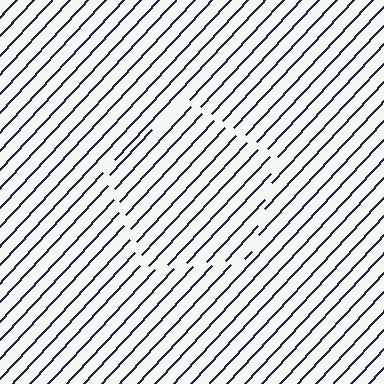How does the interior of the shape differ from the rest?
The interior of the shape contains the same grating, shifted by half a period — the contour is defined by the phase discontinuity where line-ends from the inner and outer gratings abut.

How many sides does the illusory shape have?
5 sides — the line-ends trace a pentagon.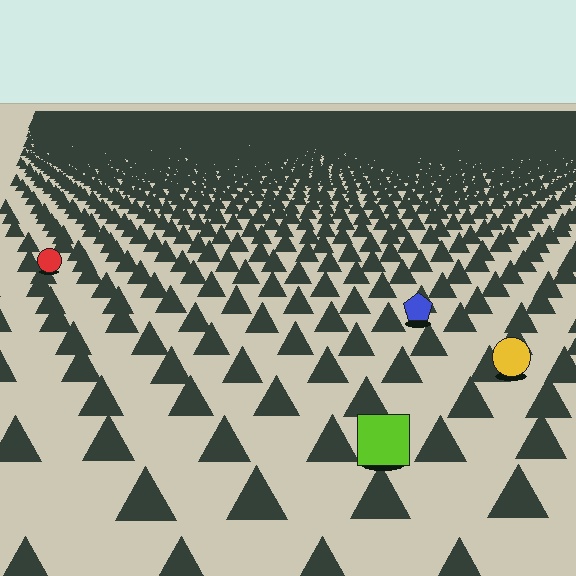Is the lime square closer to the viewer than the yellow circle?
Yes. The lime square is closer — you can tell from the texture gradient: the ground texture is coarser near it.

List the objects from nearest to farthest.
From nearest to farthest: the lime square, the yellow circle, the blue pentagon, the red circle.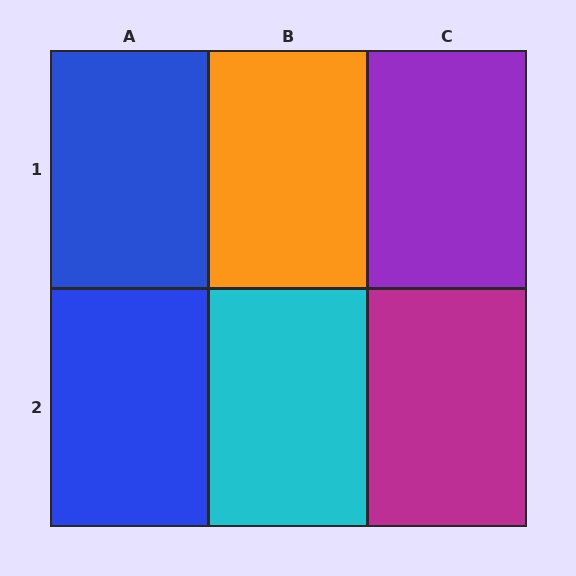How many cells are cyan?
1 cell is cyan.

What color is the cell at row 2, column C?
Magenta.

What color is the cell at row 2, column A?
Blue.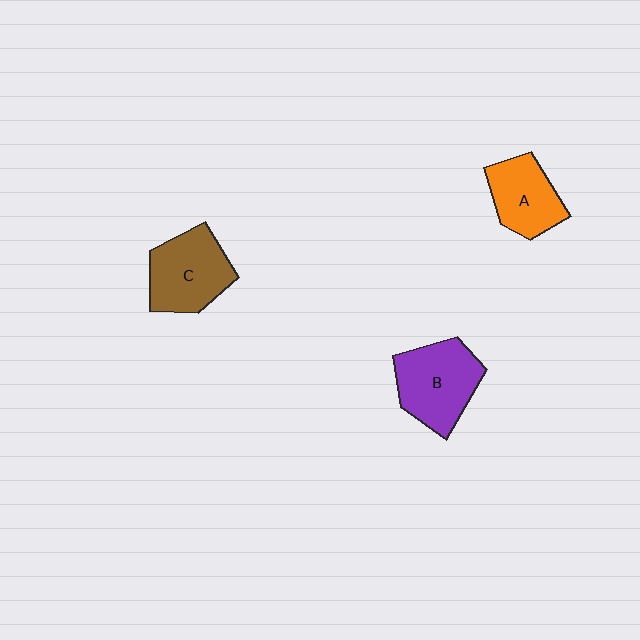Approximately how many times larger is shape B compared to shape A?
Approximately 1.3 times.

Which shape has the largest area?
Shape B (purple).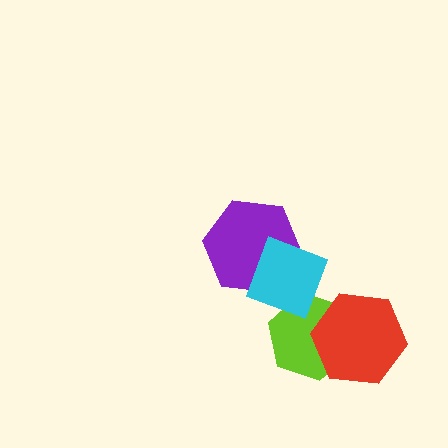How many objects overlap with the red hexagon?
1 object overlaps with the red hexagon.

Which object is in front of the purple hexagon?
The cyan diamond is in front of the purple hexagon.